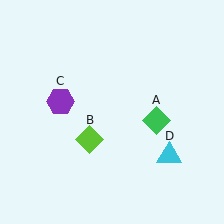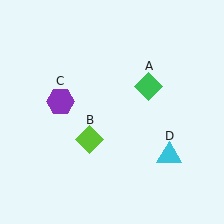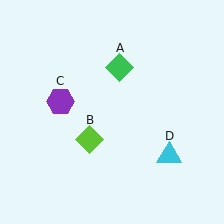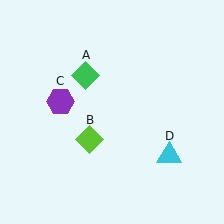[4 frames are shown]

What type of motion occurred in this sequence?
The green diamond (object A) rotated counterclockwise around the center of the scene.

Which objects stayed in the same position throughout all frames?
Lime diamond (object B) and purple hexagon (object C) and cyan triangle (object D) remained stationary.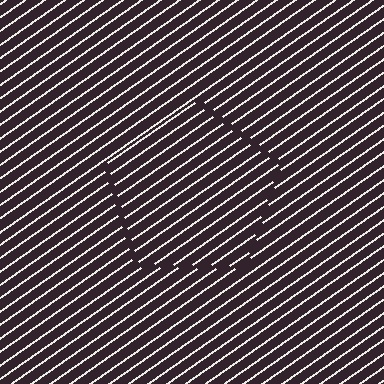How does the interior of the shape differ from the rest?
The interior of the shape contains the same grating, shifted by half a period — the contour is defined by the phase discontinuity where line-ends from the inner and outer gratings abut.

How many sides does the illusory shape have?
5 sides — the line-ends trace a pentagon.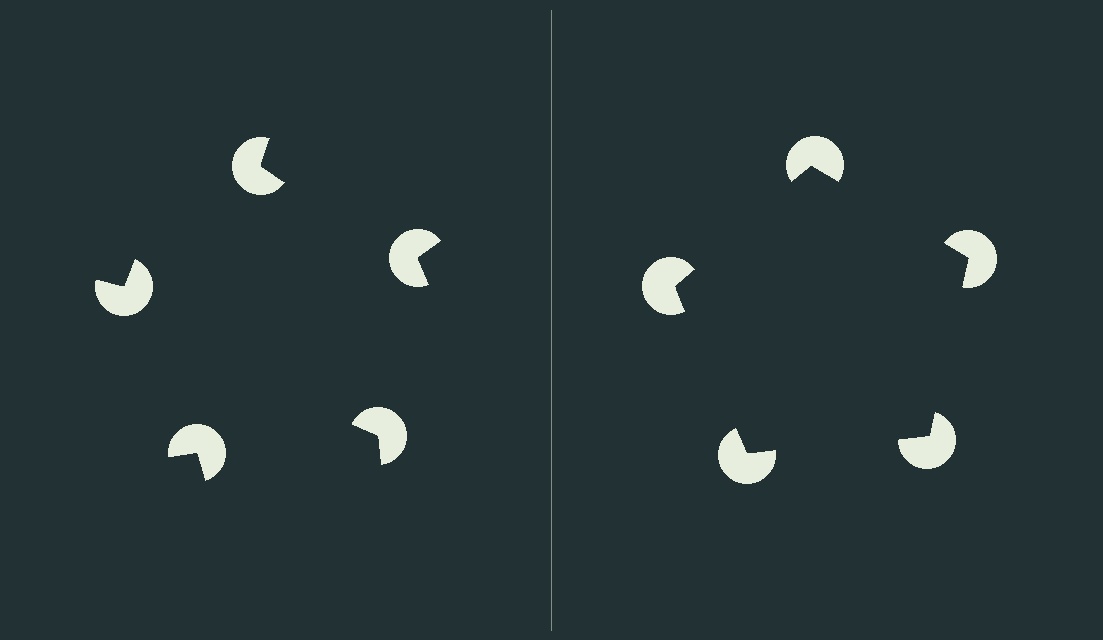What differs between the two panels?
The pac-man discs are positioned identically on both sides; only the wedge orientations differ. On the right they align to a pentagon; on the left they are misaligned.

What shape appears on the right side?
An illusory pentagon.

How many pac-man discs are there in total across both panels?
10 — 5 on each side.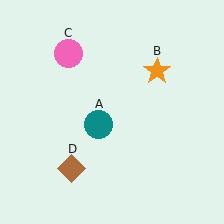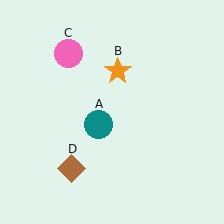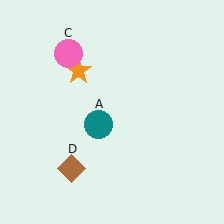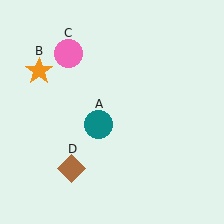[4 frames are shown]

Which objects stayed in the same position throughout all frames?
Teal circle (object A) and pink circle (object C) and brown diamond (object D) remained stationary.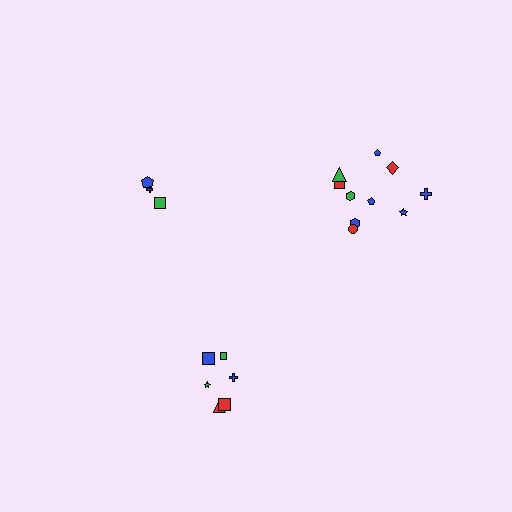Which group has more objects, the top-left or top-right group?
The top-right group.